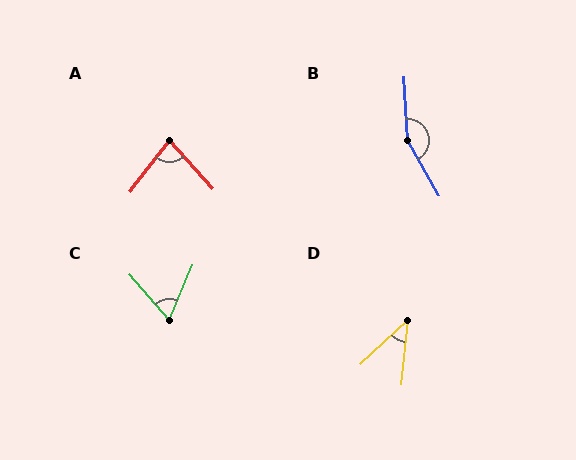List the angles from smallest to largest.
D (40°), C (64°), A (79°), B (154°).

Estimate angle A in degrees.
Approximately 79 degrees.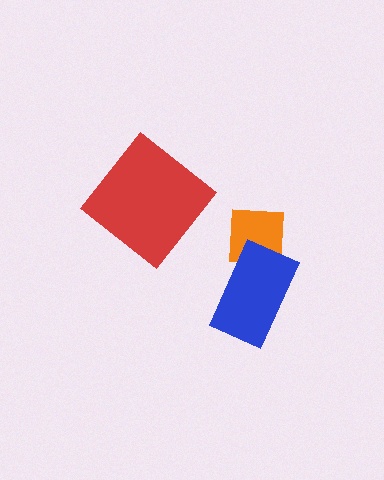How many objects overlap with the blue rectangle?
1 object overlaps with the blue rectangle.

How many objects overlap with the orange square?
1 object overlaps with the orange square.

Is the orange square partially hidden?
Yes, it is partially covered by another shape.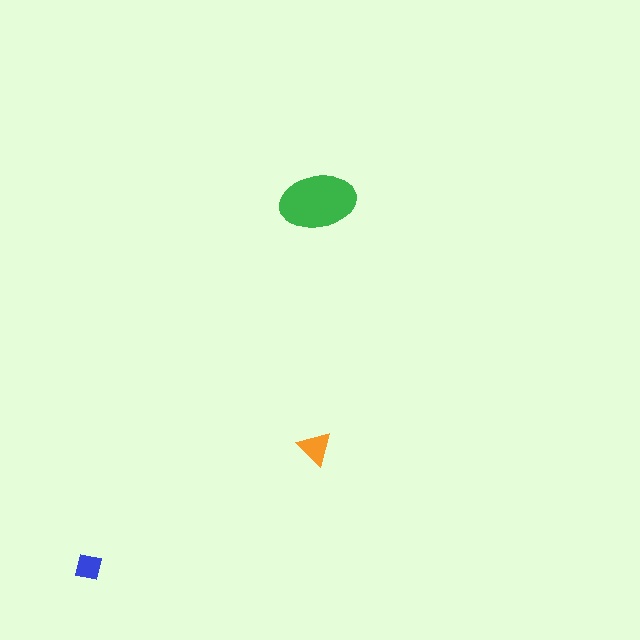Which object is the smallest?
The blue square.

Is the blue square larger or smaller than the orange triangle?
Smaller.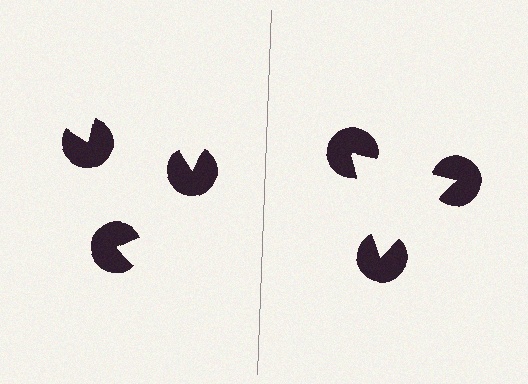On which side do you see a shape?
An illusory triangle appears on the right side. On the left side the wedge cuts are rotated, so no coherent shape forms.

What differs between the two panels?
The pac-man discs are positioned identically on both sides; only the wedge orientations differ. On the right they align to a triangle; on the left they are misaligned.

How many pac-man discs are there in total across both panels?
6 — 3 on each side.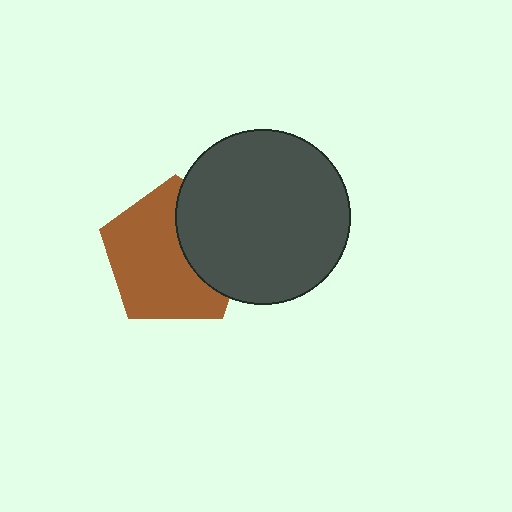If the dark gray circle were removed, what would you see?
You would see the complete brown pentagon.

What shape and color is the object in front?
The object in front is a dark gray circle.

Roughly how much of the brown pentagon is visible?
Most of it is visible (roughly 65%).